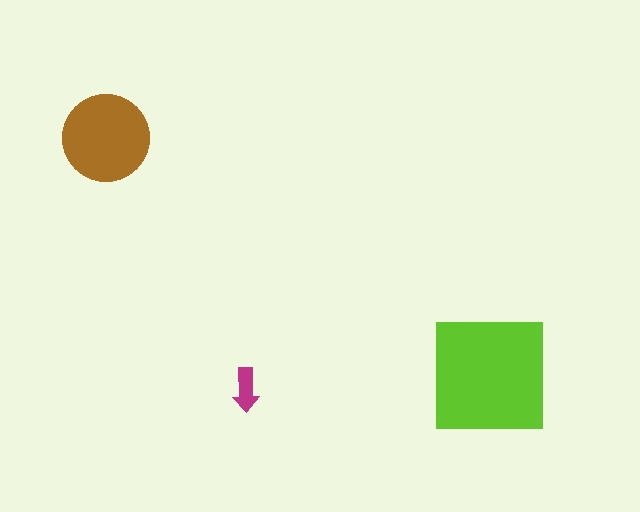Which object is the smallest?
The magenta arrow.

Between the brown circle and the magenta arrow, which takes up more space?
The brown circle.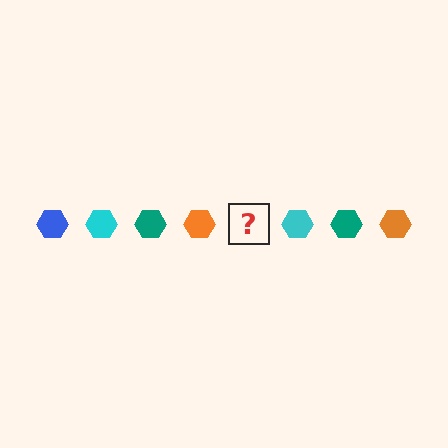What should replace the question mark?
The question mark should be replaced with a blue hexagon.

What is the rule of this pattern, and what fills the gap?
The rule is that the pattern cycles through blue, cyan, teal, orange hexagons. The gap should be filled with a blue hexagon.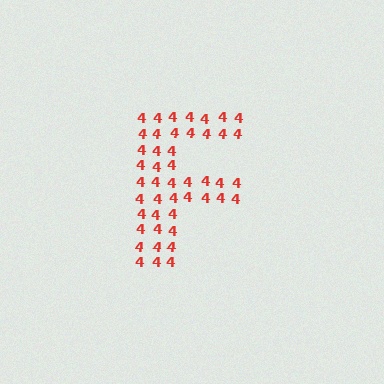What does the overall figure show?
The overall figure shows the letter F.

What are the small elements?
The small elements are digit 4's.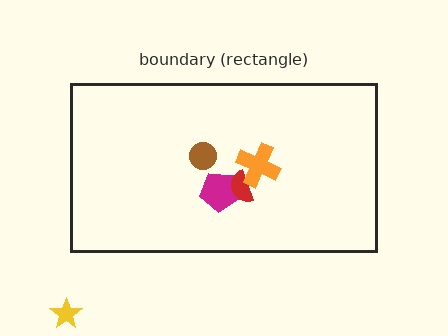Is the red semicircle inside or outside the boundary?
Inside.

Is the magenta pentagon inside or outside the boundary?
Inside.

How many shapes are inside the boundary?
4 inside, 1 outside.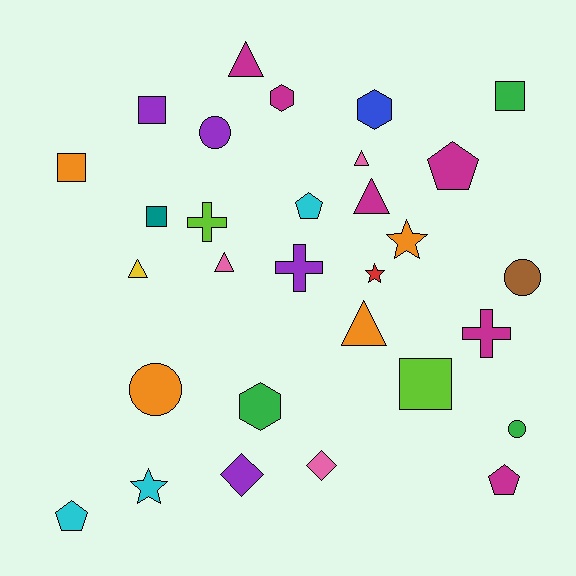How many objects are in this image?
There are 30 objects.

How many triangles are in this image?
There are 6 triangles.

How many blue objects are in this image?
There is 1 blue object.